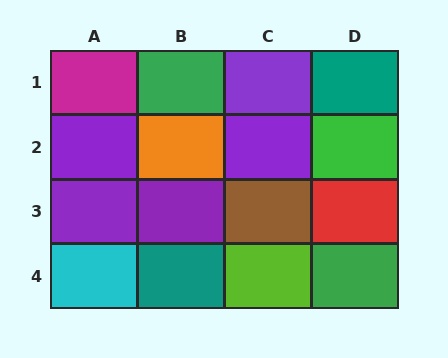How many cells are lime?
1 cell is lime.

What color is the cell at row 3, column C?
Brown.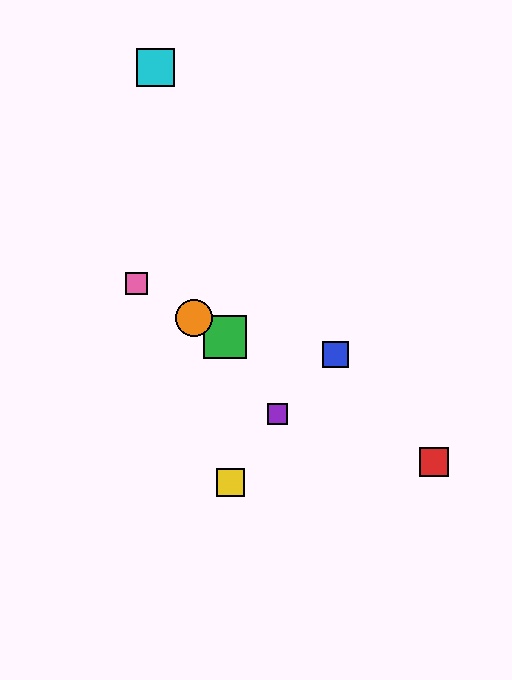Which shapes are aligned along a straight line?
The red square, the green square, the orange circle, the pink square are aligned along a straight line.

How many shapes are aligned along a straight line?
4 shapes (the red square, the green square, the orange circle, the pink square) are aligned along a straight line.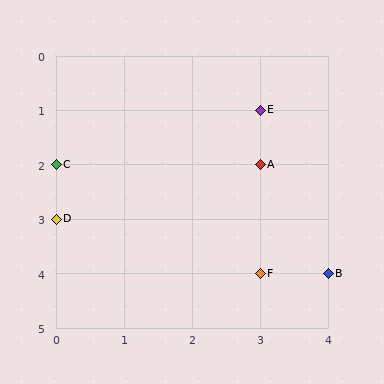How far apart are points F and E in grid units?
Points F and E are 3 rows apart.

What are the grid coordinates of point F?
Point F is at grid coordinates (3, 4).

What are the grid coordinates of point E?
Point E is at grid coordinates (3, 1).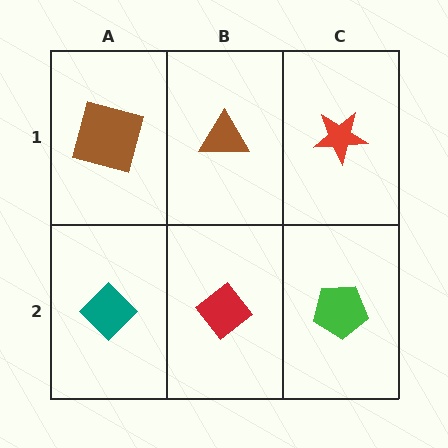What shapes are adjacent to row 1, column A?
A teal diamond (row 2, column A), a brown triangle (row 1, column B).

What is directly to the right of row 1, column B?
A red star.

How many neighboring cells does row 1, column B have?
3.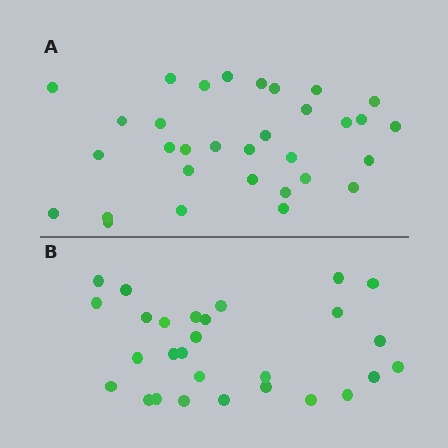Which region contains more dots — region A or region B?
Region A (the top region) has more dots.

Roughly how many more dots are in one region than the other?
Region A has about 4 more dots than region B.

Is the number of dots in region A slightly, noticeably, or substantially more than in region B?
Region A has only slightly more — the two regions are fairly close. The ratio is roughly 1.1 to 1.